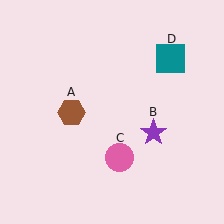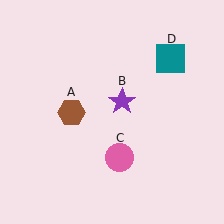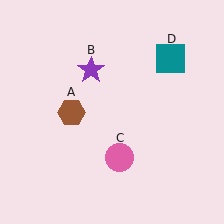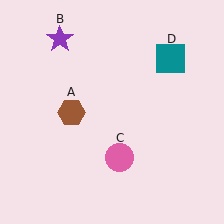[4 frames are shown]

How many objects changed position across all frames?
1 object changed position: purple star (object B).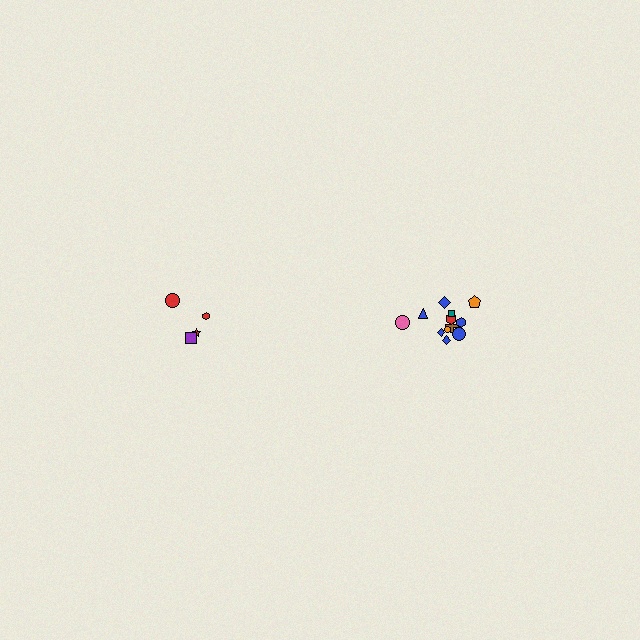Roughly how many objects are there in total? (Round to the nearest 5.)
Roughly 15 objects in total.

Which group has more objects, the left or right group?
The right group.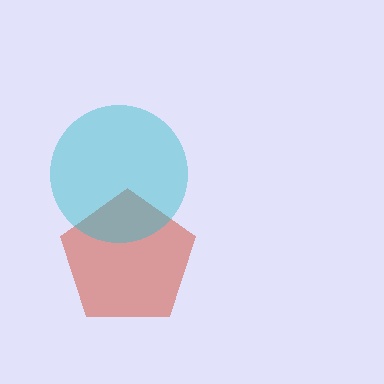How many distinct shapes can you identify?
There are 2 distinct shapes: a red pentagon, a cyan circle.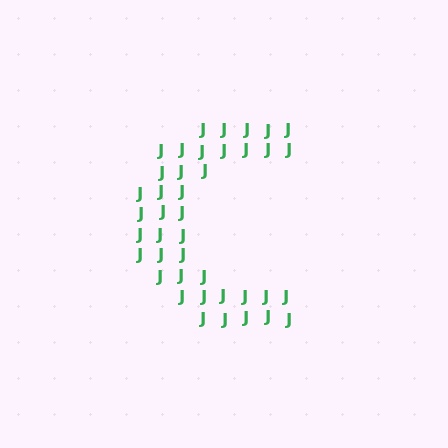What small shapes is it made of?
It is made of small letter J's.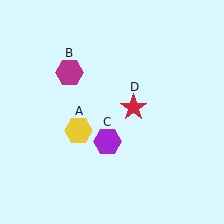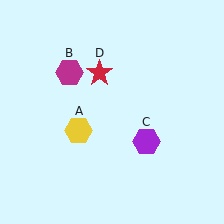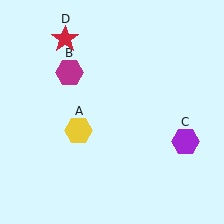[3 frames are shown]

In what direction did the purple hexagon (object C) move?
The purple hexagon (object C) moved right.